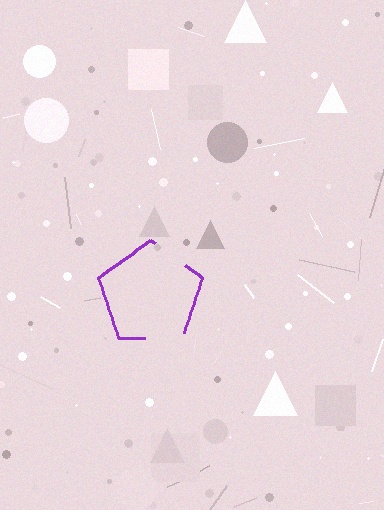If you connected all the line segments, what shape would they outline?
They would outline a pentagon.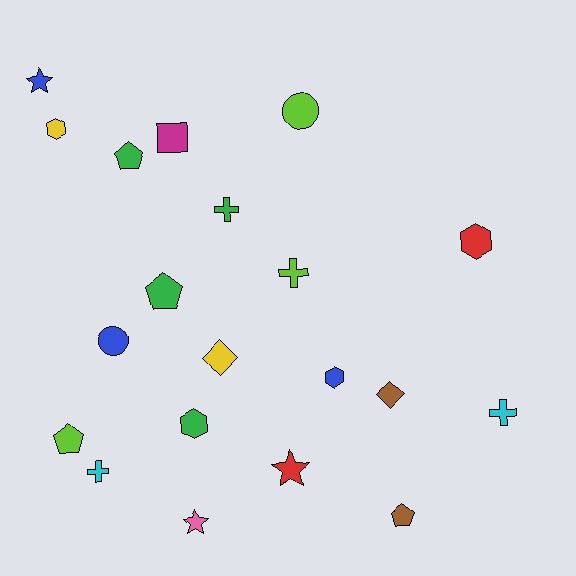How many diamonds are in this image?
There are 2 diamonds.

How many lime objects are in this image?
There are 3 lime objects.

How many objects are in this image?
There are 20 objects.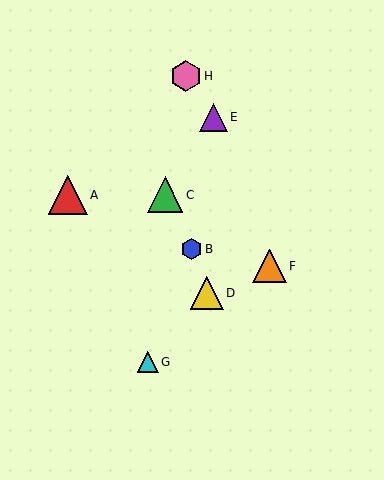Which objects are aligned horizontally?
Objects A, C are aligned horizontally.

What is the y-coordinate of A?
Object A is at y≈195.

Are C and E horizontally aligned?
No, C is at y≈195 and E is at y≈117.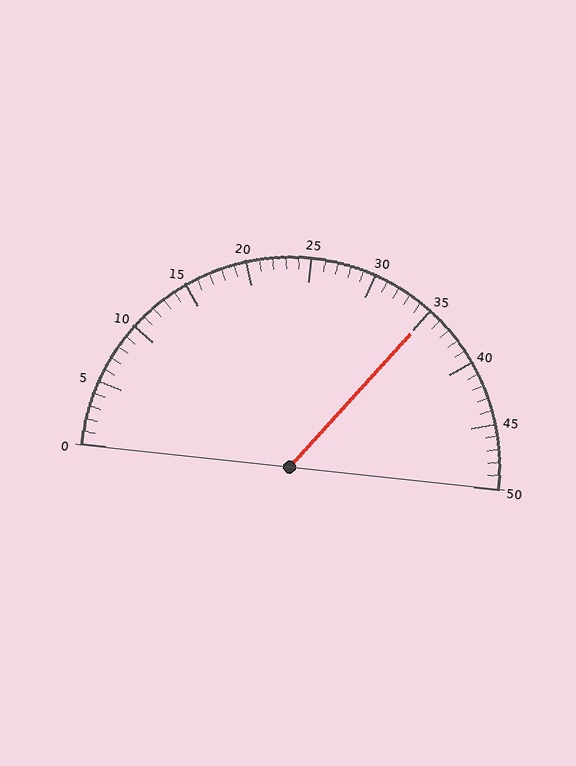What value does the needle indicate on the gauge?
The needle indicates approximately 35.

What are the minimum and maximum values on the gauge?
The gauge ranges from 0 to 50.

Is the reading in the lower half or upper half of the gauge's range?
The reading is in the upper half of the range (0 to 50).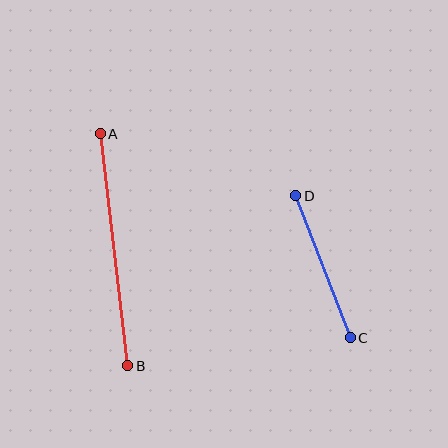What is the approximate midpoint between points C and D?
The midpoint is at approximately (323, 267) pixels.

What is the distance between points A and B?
The distance is approximately 234 pixels.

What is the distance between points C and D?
The distance is approximately 152 pixels.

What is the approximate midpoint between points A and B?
The midpoint is at approximately (114, 250) pixels.